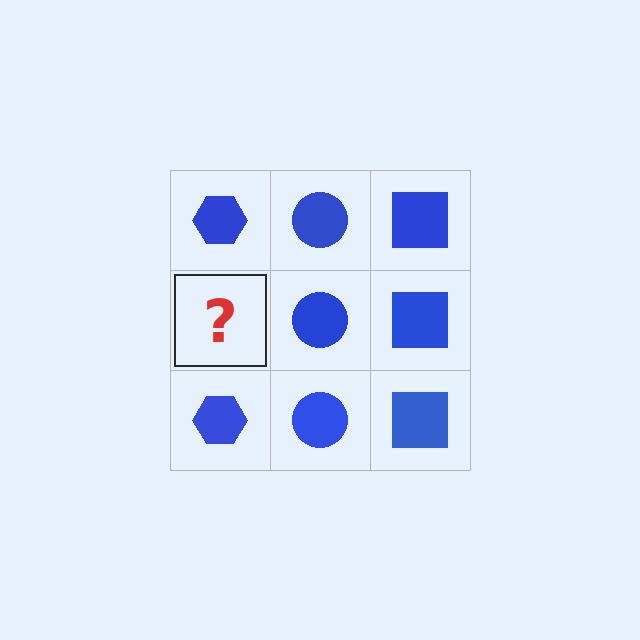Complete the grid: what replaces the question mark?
The question mark should be replaced with a blue hexagon.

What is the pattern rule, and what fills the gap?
The rule is that each column has a consistent shape. The gap should be filled with a blue hexagon.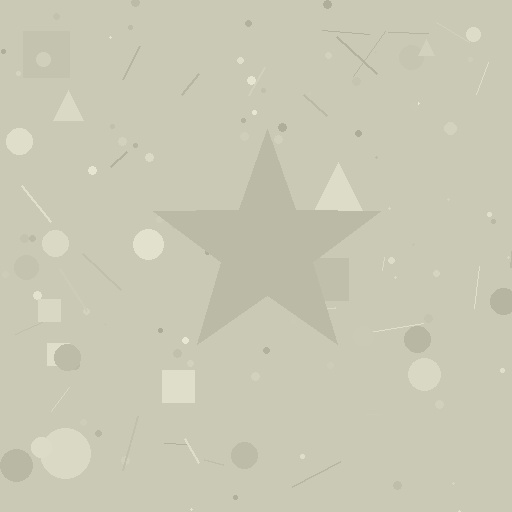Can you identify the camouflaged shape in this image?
The camouflaged shape is a star.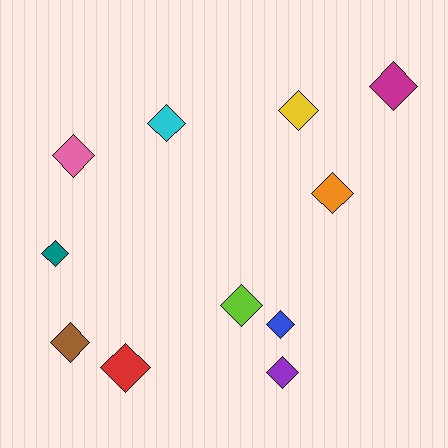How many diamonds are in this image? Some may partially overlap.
There are 11 diamonds.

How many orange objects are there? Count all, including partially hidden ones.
There is 1 orange object.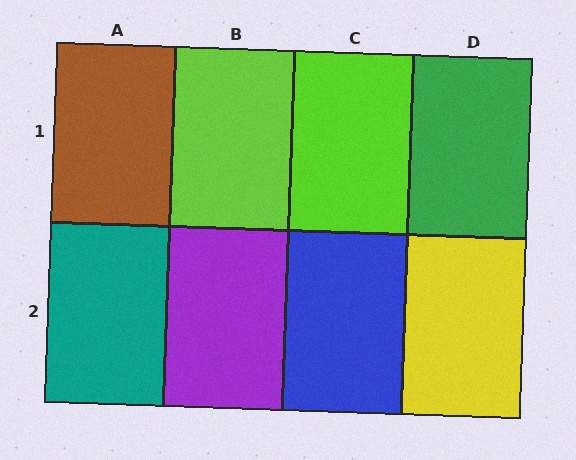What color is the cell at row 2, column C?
Blue.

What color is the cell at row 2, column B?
Purple.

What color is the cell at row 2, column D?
Yellow.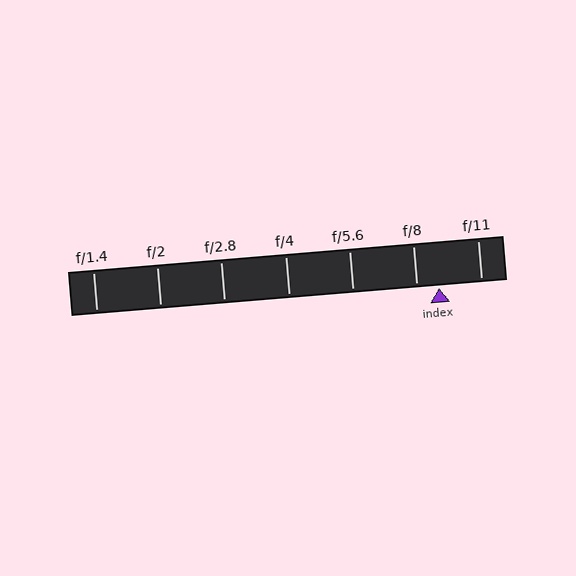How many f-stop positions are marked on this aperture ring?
There are 7 f-stop positions marked.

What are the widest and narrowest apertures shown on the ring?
The widest aperture shown is f/1.4 and the narrowest is f/11.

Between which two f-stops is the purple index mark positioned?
The index mark is between f/8 and f/11.